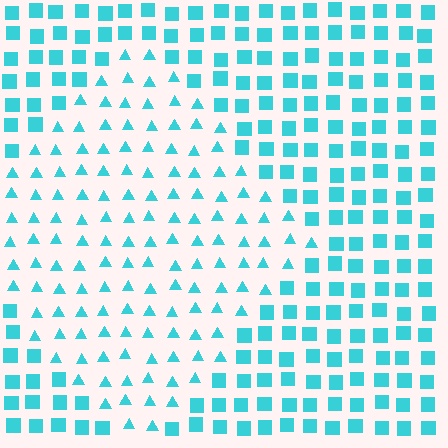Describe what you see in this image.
The image is filled with small cyan elements arranged in a uniform grid. A diamond-shaped region contains triangles, while the surrounding area contains squares. The boundary is defined purely by the change in element shape.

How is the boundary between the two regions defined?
The boundary is defined by a change in element shape: triangles inside vs. squares outside. All elements share the same color and spacing.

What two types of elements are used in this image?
The image uses triangles inside the diamond region and squares outside it.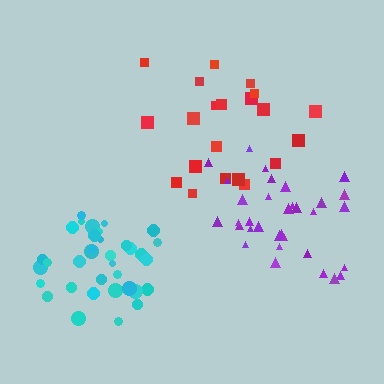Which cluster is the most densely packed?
Purple.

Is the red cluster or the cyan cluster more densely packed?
Cyan.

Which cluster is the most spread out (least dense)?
Red.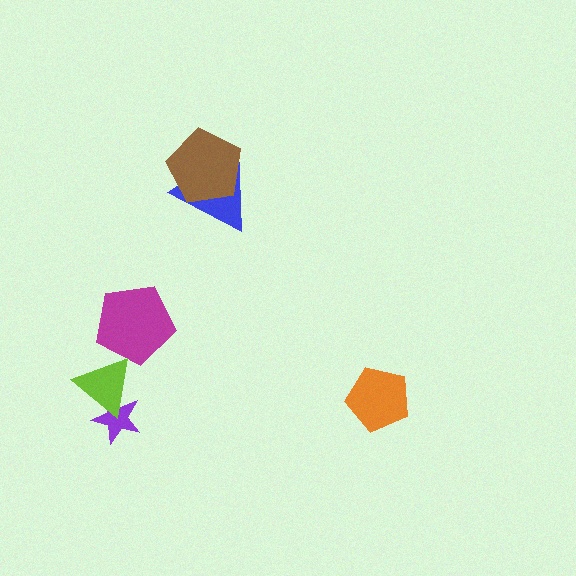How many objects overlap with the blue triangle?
1 object overlaps with the blue triangle.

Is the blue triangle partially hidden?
Yes, it is partially covered by another shape.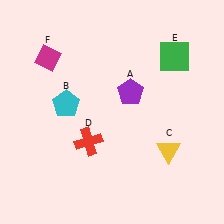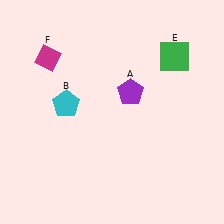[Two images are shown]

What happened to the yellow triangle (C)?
The yellow triangle (C) was removed in Image 2. It was in the bottom-right area of Image 1.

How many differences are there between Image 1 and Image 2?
There are 2 differences between the two images.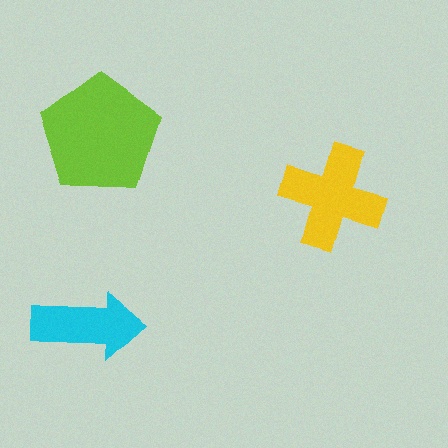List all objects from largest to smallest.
The lime pentagon, the yellow cross, the cyan arrow.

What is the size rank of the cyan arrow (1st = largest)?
3rd.